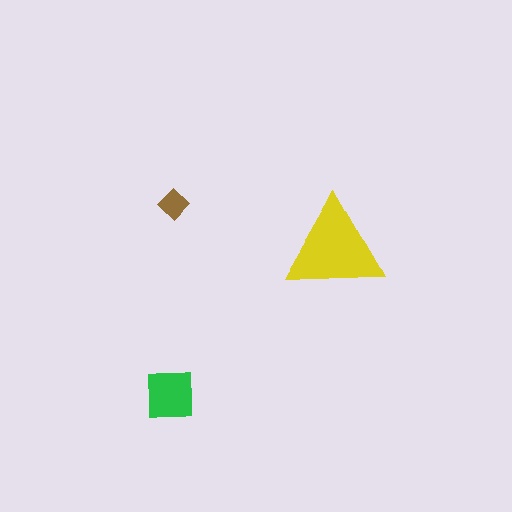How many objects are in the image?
There are 3 objects in the image.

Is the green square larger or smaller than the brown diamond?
Larger.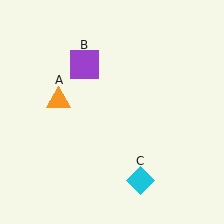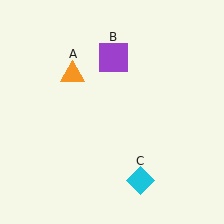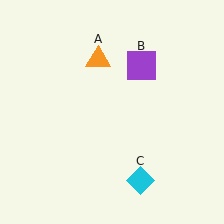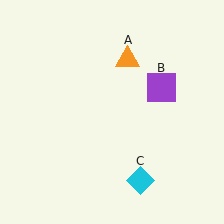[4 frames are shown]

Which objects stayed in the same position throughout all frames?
Cyan diamond (object C) remained stationary.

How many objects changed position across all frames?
2 objects changed position: orange triangle (object A), purple square (object B).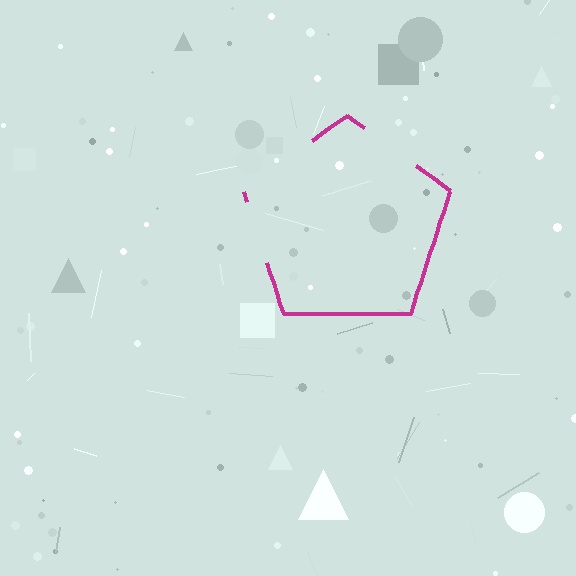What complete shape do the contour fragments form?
The contour fragments form a pentagon.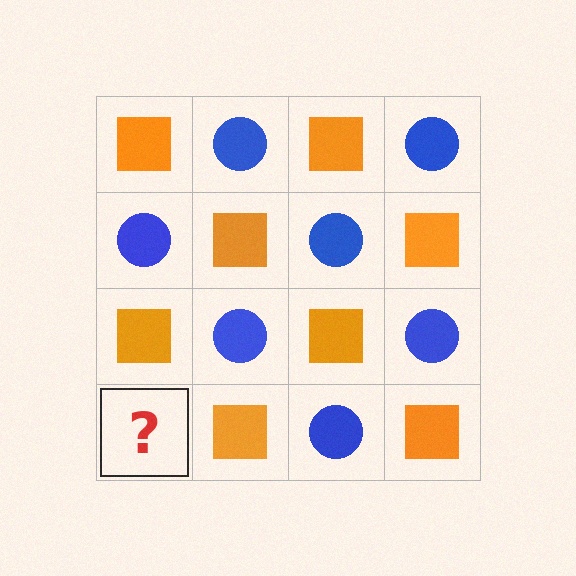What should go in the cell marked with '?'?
The missing cell should contain a blue circle.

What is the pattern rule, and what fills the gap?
The rule is that it alternates orange square and blue circle in a checkerboard pattern. The gap should be filled with a blue circle.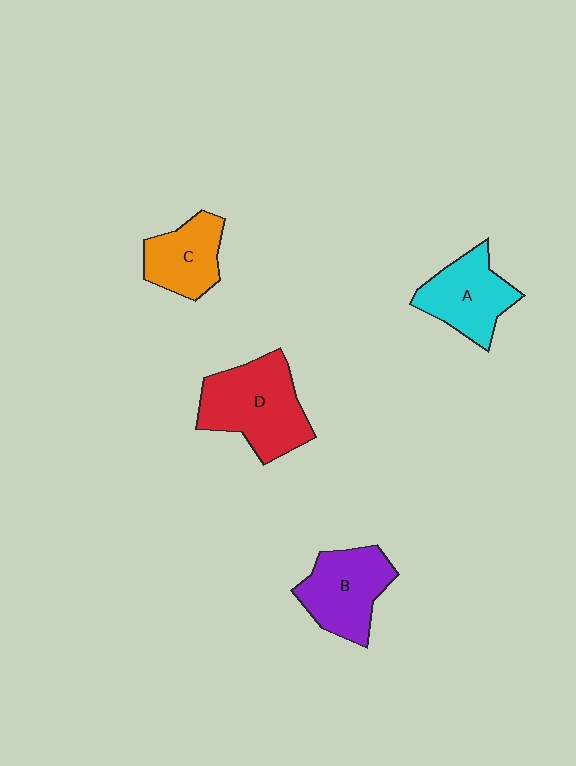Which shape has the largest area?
Shape D (red).